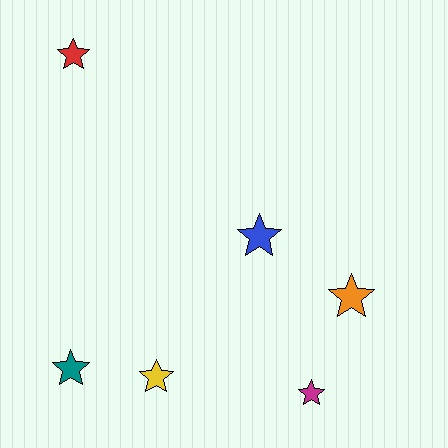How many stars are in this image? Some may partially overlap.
There are 6 stars.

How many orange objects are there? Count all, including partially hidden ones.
There is 1 orange object.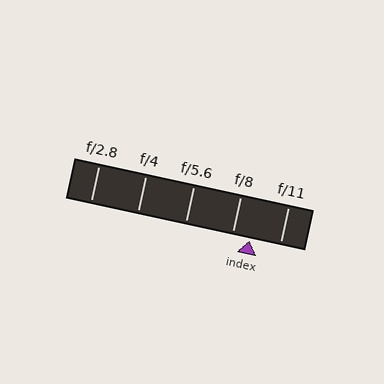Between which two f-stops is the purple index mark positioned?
The index mark is between f/8 and f/11.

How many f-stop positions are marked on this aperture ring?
There are 5 f-stop positions marked.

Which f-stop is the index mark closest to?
The index mark is closest to f/8.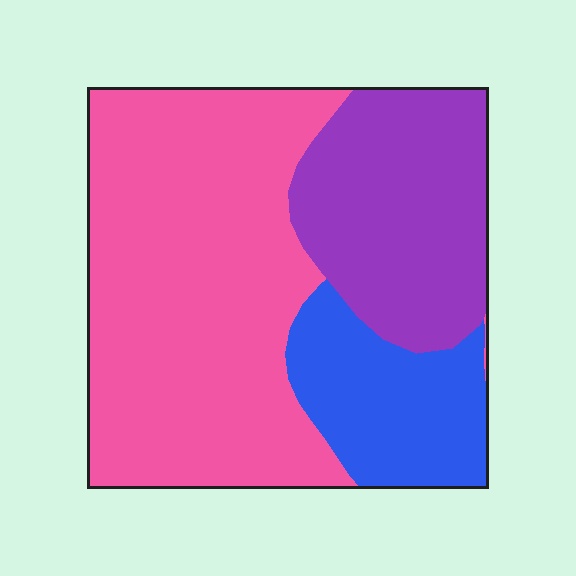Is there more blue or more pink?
Pink.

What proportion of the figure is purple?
Purple takes up about one quarter (1/4) of the figure.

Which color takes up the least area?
Blue, at roughly 20%.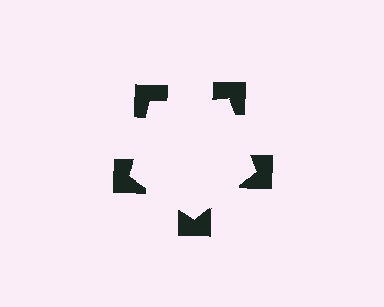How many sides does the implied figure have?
5 sides.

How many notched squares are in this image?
There are 5 — one at each vertex of the illusory pentagon.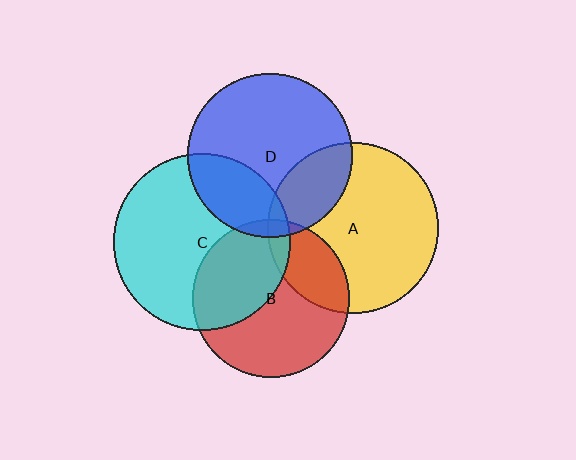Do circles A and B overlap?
Yes.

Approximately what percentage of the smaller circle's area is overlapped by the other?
Approximately 25%.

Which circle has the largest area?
Circle C (cyan).